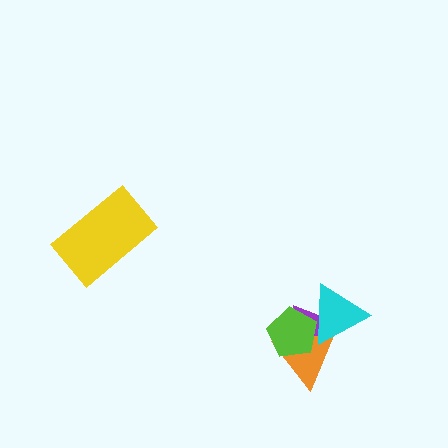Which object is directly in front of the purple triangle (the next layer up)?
The orange triangle is directly in front of the purple triangle.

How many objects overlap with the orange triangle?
3 objects overlap with the orange triangle.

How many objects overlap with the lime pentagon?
3 objects overlap with the lime pentagon.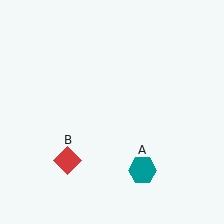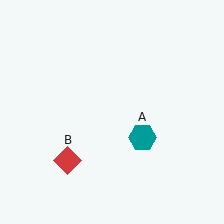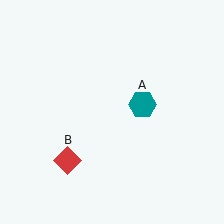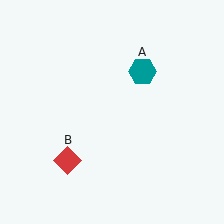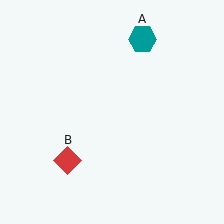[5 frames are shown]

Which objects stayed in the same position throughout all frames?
Red diamond (object B) remained stationary.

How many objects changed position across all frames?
1 object changed position: teal hexagon (object A).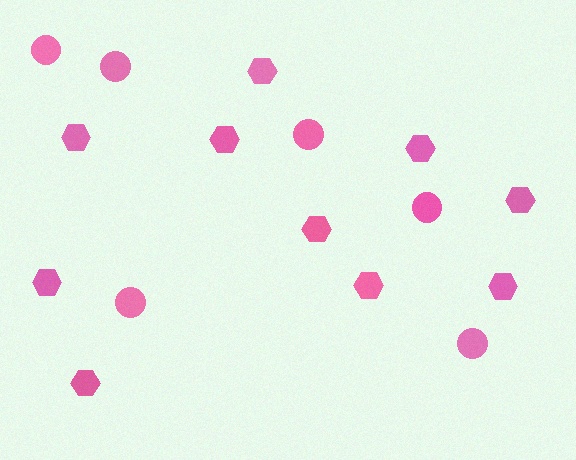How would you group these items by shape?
There are 2 groups: one group of hexagons (10) and one group of circles (6).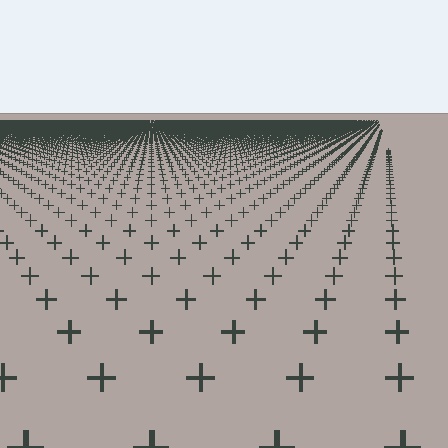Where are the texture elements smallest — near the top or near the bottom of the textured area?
Near the top.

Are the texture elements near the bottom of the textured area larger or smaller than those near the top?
Larger. Near the bottom, elements are closer to the viewer and appear at a bigger on-screen size.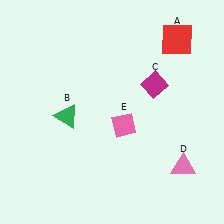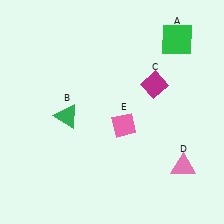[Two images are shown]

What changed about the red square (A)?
In Image 1, A is red. In Image 2, it changed to green.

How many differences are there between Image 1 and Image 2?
There is 1 difference between the two images.